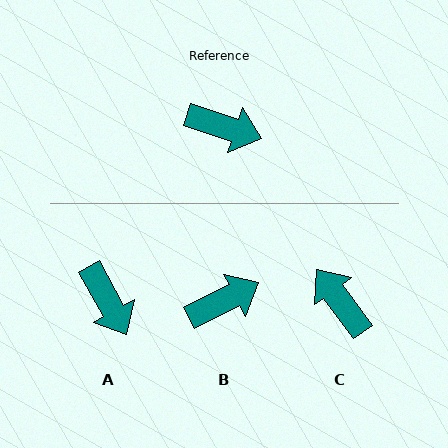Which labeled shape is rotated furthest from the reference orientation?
C, about 144 degrees away.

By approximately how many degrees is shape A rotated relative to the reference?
Approximately 43 degrees clockwise.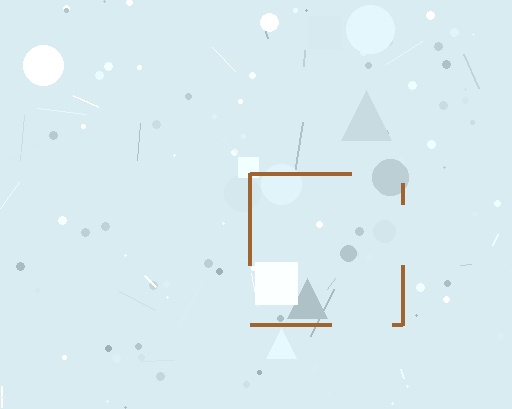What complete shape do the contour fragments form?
The contour fragments form a square.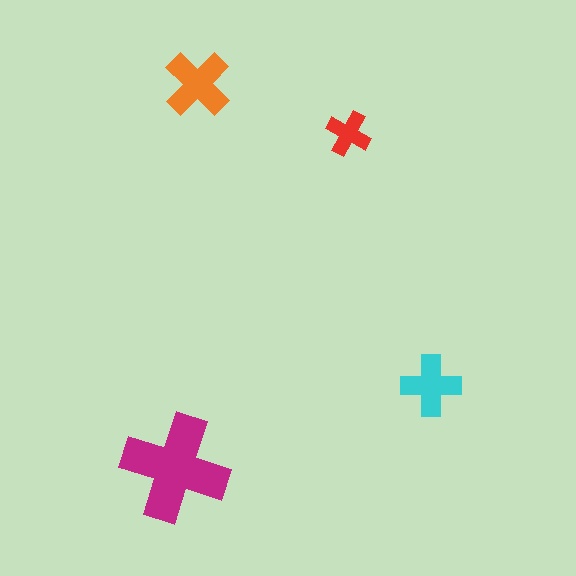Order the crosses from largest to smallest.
the magenta one, the orange one, the cyan one, the red one.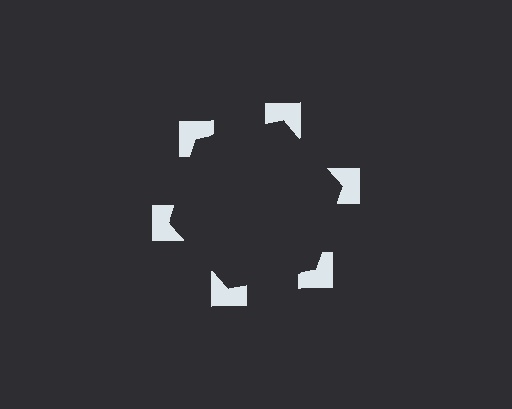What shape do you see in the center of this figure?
An illusory hexagon — its edges are inferred from the aligned wedge cuts in the notched squares, not physically drawn.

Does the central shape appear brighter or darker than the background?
It typically appears slightly darker than the background, even though no actual brightness change is drawn.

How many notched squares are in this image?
There are 6 — one at each vertex of the illusory hexagon.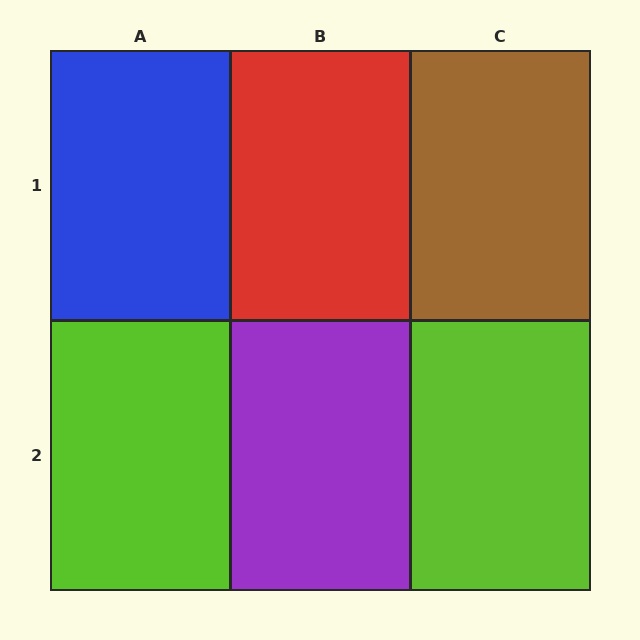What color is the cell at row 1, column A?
Blue.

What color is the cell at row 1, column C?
Brown.